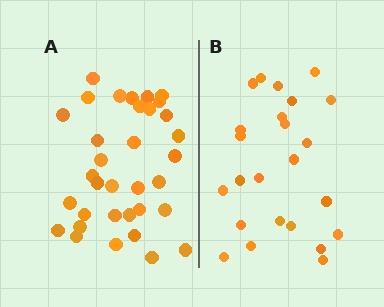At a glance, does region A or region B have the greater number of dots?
Region A (the left region) has more dots.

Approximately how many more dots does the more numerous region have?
Region A has roughly 10 or so more dots than region B.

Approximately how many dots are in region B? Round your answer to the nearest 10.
About 20 dots. (The exact count is 24, which rounds to 20.)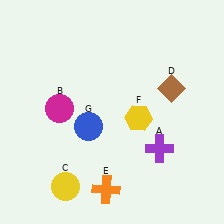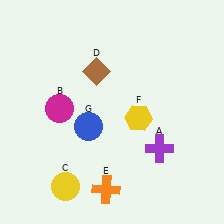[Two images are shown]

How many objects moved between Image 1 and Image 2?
1 object moved between the two images.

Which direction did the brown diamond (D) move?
The brown diamond (D) moved left.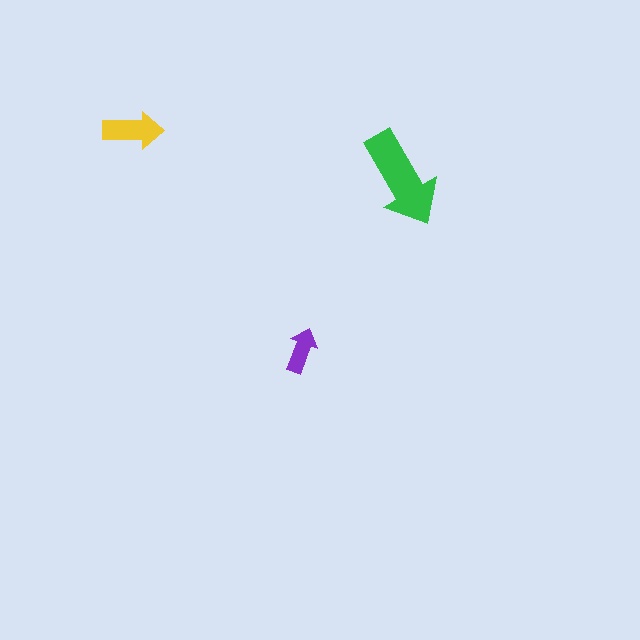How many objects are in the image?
There are 3 objects in the image.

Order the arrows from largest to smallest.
the green one, the yellow one, the purple one.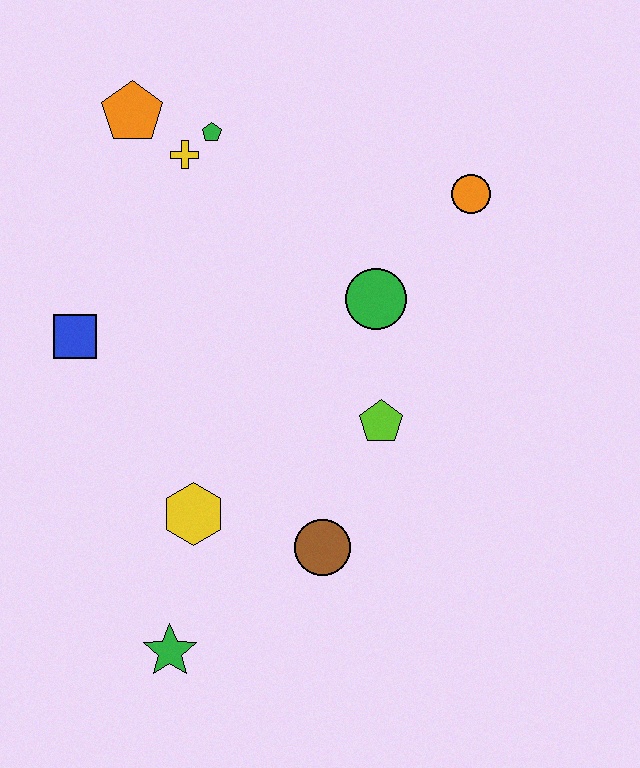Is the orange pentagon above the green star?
Yes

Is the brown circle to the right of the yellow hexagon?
Yes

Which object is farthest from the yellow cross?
The green star is farthest from the yellow cross.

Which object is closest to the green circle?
The lime pentagon is closest to the green circle.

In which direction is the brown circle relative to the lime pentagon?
The brown circle is below the lime pentagon.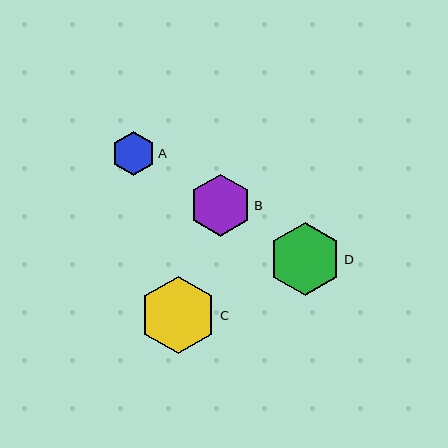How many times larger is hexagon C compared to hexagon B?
Hexagon C is approximately 1.3 times the size of hexagon B.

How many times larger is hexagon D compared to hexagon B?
Hexagon D is approximately 1.2 times the size of hexagon B.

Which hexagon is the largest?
Hexagon C is the largest with a size of approximately 77 pixels.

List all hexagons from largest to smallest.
From largest to smallest: C, D, B, A.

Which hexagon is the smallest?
Hexagon A is the smallest with a size of approximately 43 pixels.